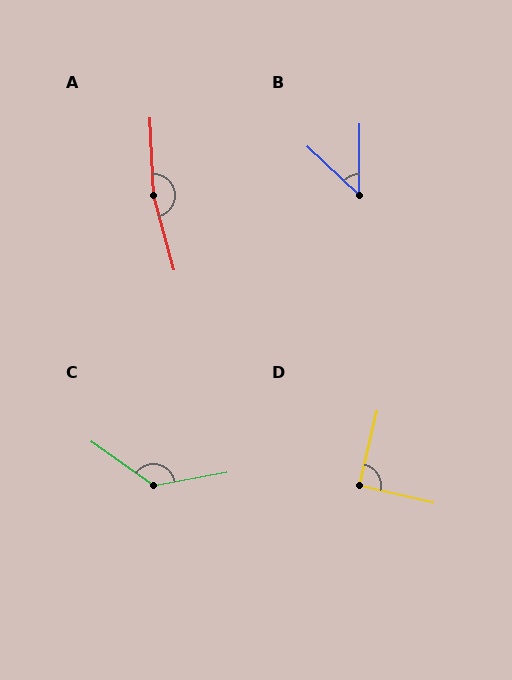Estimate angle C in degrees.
Approximately 135 degrees.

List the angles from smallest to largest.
B (47°), D (91°), C (135°), A (167°).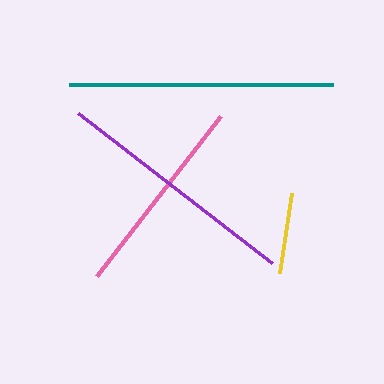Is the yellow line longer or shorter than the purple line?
The purple line is longer than the yellow line.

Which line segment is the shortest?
The yellow line is the shortest at approximately 81 pixels.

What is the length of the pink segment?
The pink segment is approximately 203 pixels long.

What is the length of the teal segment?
The teal segment is approximately 265 pixels long.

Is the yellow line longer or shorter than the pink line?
The pink line is longer than the yellow line.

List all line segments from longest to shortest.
From longest to shortest: teal, purple, pink, yellow.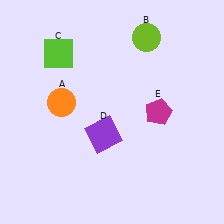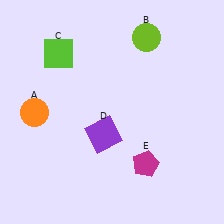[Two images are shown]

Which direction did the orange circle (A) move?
The orange circle (A) moved left.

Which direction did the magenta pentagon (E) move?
The magenta pentagon (E) moved down.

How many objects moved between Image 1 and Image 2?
2 objects moved between the two images.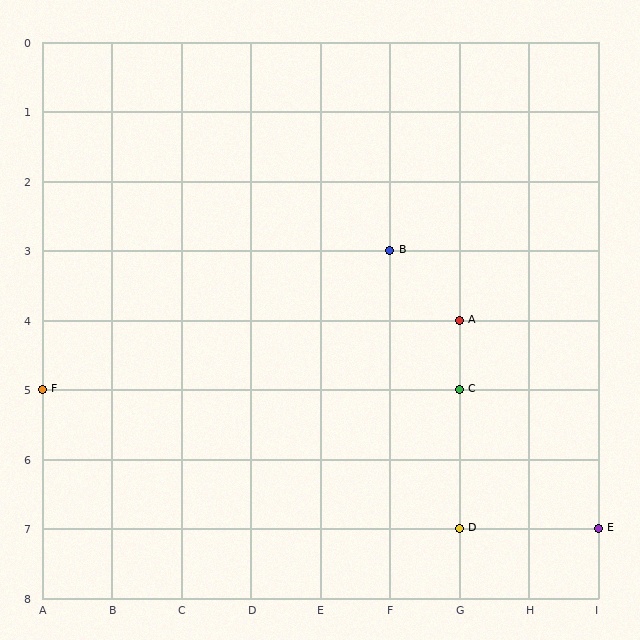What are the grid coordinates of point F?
Point F is at grid coordinates (A, 5).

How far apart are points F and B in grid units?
Points F and B are 5 columns and 2 rows apart (about 5.4 grid units diagonally).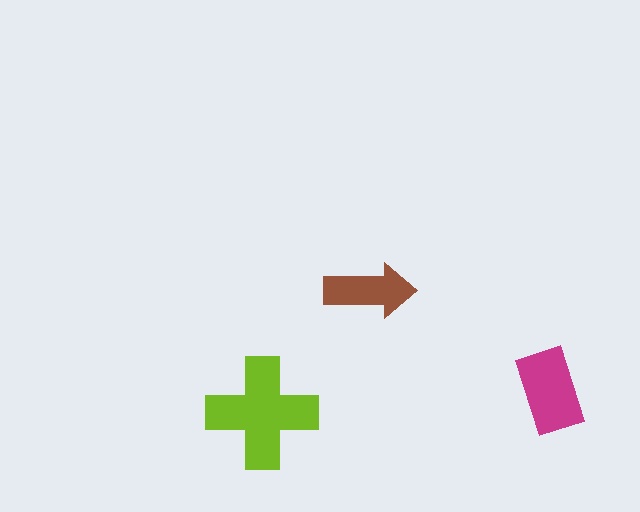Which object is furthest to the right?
The magenta rectangle is rightmost.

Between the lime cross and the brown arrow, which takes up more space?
The lime cross.